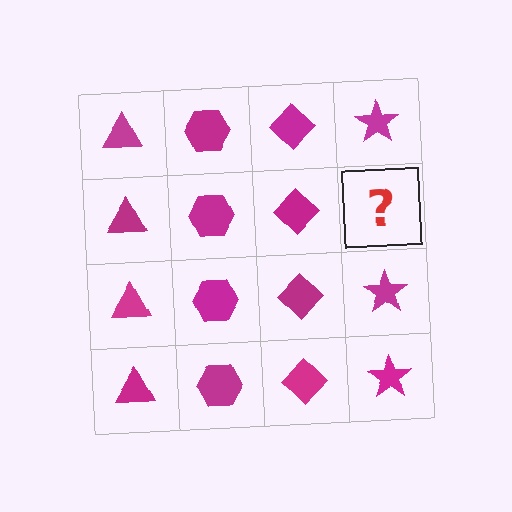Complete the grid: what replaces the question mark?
The question mark should be replaced with a magenta star.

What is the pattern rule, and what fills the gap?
The rule is that each column has a consistent shape. The gap should be filled with a magenta star.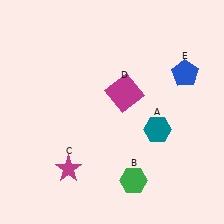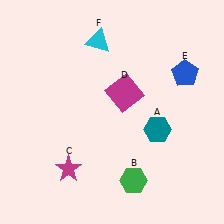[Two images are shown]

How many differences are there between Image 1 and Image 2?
There is 1 difference between the two images.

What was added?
A cyan triangle (F) was added in Image 2.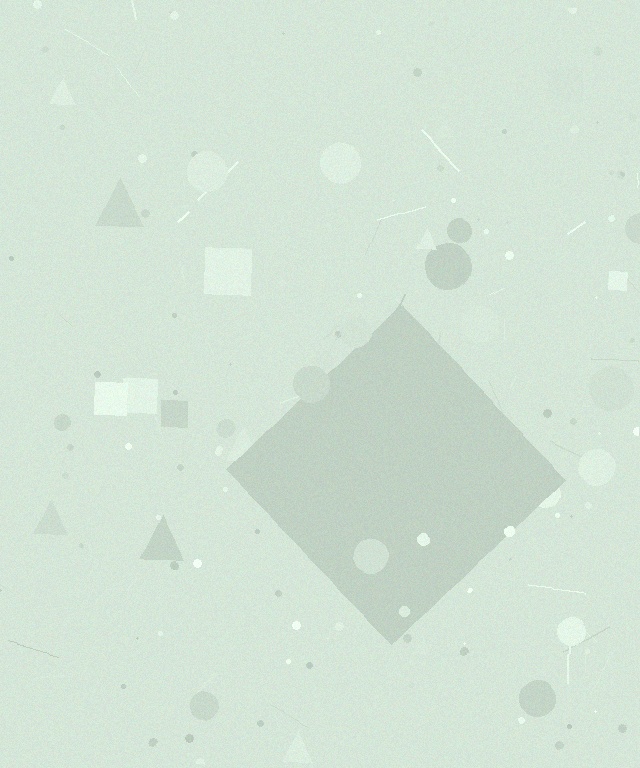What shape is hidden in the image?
A diamond is hidden in the image.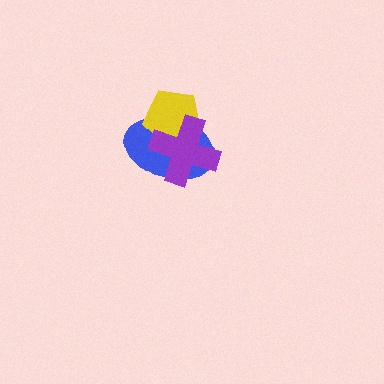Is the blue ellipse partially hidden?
Yes, it is partially covered by another shape.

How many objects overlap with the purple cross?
2 objects overlap with the purple cross.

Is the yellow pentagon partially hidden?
Yes, it is partially covered by another shape.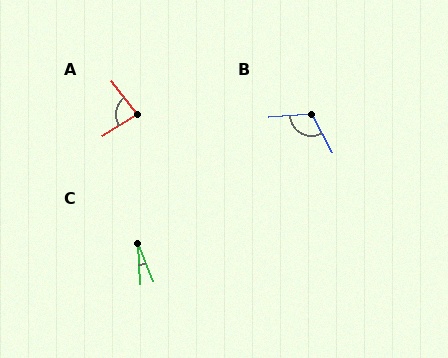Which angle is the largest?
B, at approximately 115 degrees.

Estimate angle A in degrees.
Approximately 83 degrees.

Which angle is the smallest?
C, at approximately 19 degrees.